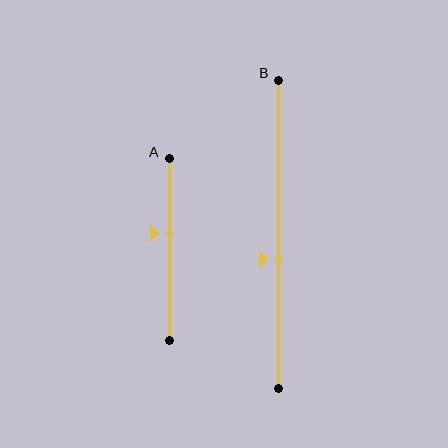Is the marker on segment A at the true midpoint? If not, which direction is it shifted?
No, the marker on segment A is shifted upward by about 9% of the segment length.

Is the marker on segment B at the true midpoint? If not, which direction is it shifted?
No, the marker on segment B is shifted downward by about 8% of the segment length.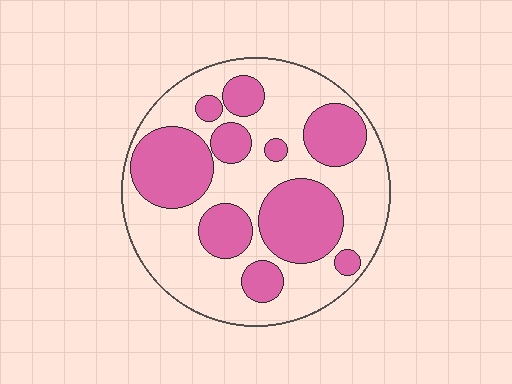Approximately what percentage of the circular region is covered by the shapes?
Approximately 40%.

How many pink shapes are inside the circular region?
10.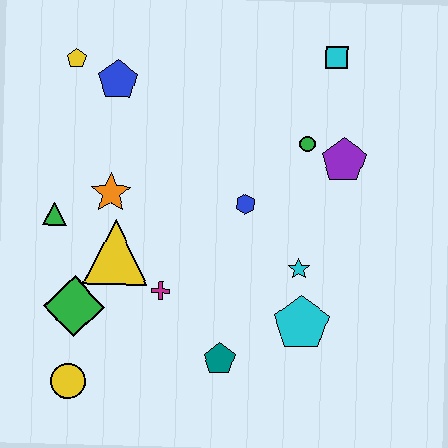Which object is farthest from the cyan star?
The yellow pentagon is farthest from the cyan star.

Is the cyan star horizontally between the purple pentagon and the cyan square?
No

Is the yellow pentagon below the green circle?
No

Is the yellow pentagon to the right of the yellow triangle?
No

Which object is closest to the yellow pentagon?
The blue pentagon is closest to the yellow pentagon.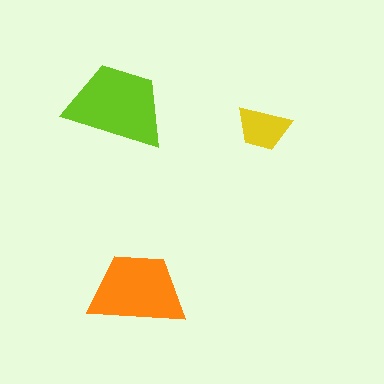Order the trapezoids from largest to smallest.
the lime one, the orange one, the yellow one.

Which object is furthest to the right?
The yellow trapezoid is rightmost.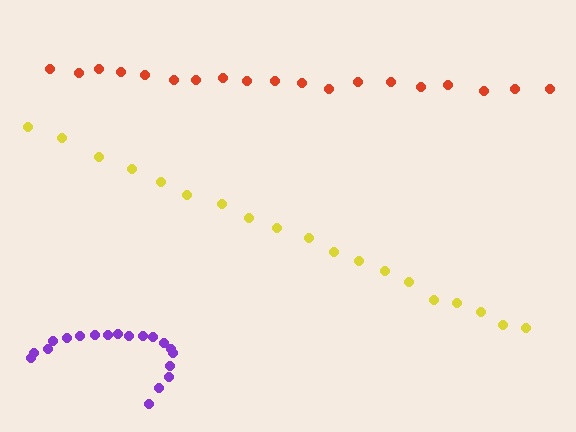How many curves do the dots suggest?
There are 3 distinct paths.